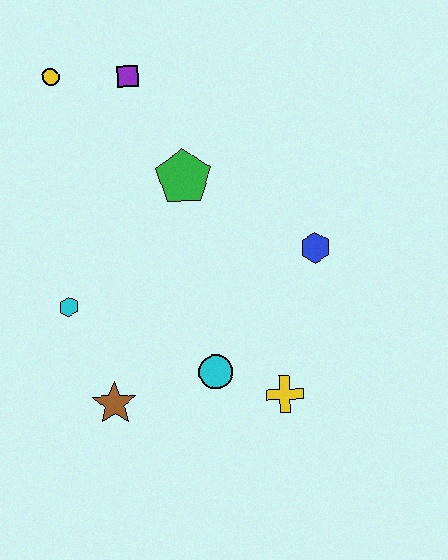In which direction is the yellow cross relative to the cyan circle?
The yellow cross is to the right of the cyan circle.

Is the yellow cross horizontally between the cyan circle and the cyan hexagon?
No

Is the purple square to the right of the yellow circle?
Yes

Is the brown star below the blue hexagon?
Yes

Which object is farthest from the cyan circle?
The yellow circle is farthest from the cyan circle.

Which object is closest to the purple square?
The yellow circle is closest to the purple square.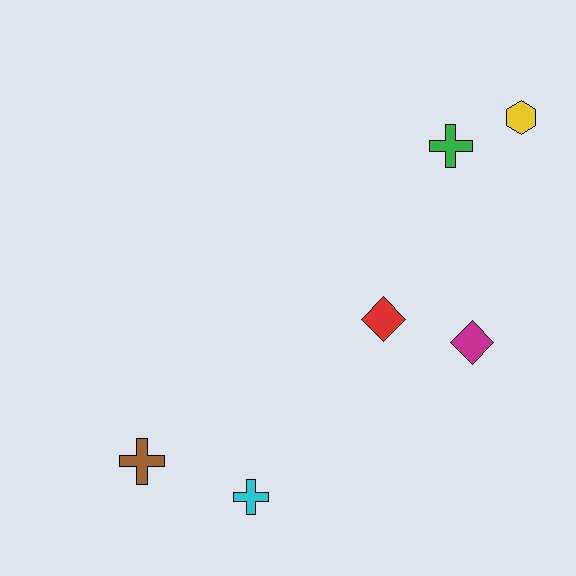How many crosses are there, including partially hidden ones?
There are 3 crosses.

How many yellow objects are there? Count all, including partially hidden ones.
There is 1 yellow object.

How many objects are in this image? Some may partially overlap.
There are 6 objects.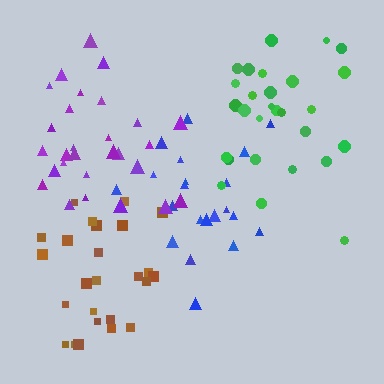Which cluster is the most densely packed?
Purple.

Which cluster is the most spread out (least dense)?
Blue.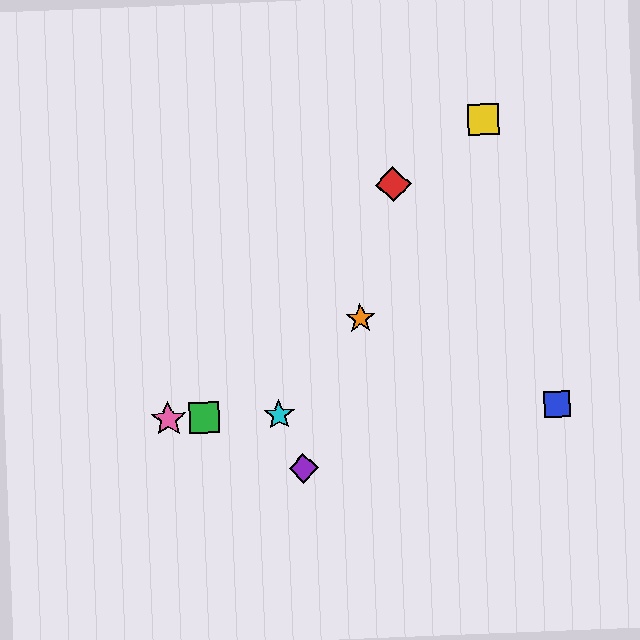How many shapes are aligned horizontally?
4 shapes (the blue square, the green square, the cyan star, the pink star) are aligned horizontally.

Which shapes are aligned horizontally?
The blue square, the green square, the cyan star, the pink star are aligned horizontally.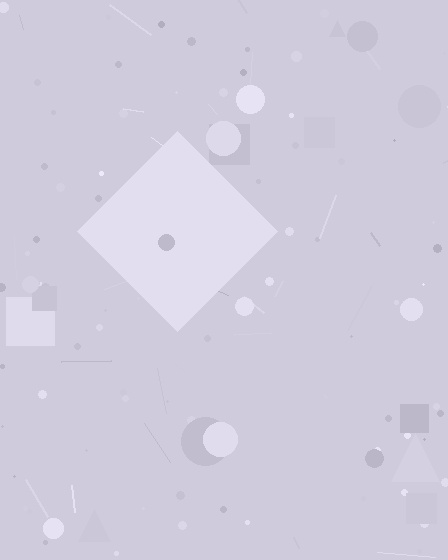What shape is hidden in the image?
A diamond is hidden in the image.